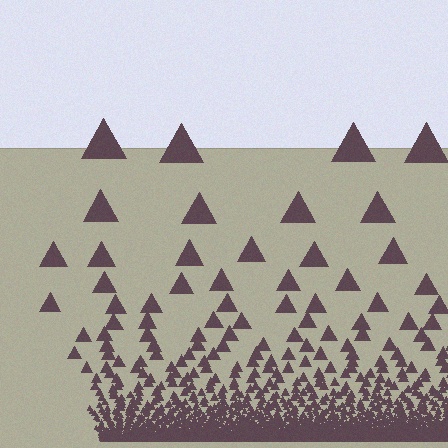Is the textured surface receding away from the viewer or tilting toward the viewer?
The surface appears to tilt toward the viewer. Texture elements get larger and sparser toward the top.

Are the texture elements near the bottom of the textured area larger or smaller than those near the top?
Smaller. The gradient is inverted — elements near the bottom are smaller and denser.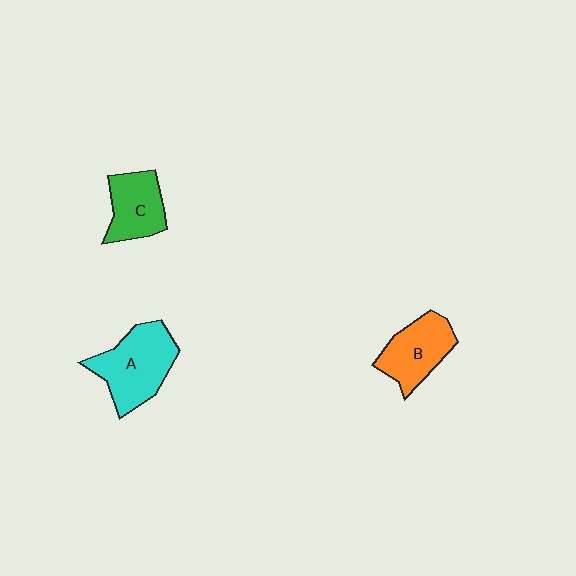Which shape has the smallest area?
Shape C (green).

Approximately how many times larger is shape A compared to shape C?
Approximately 1.4 times.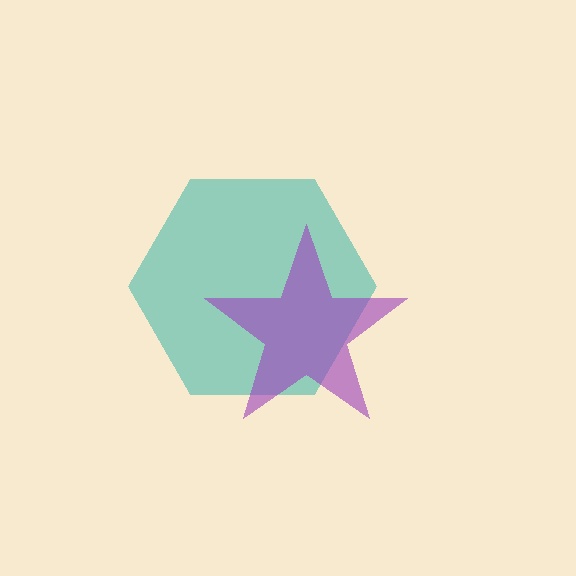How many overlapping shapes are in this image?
There are 2 overlapping shapes in the image.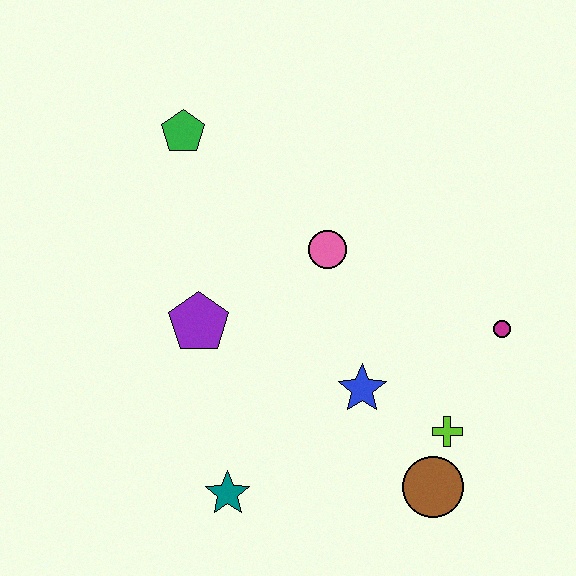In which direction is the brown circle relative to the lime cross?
The brown circle is below the lime cross.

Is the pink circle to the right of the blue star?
No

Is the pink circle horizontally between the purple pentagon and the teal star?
No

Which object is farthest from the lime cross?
The green pentagon is farthest from the lime cross.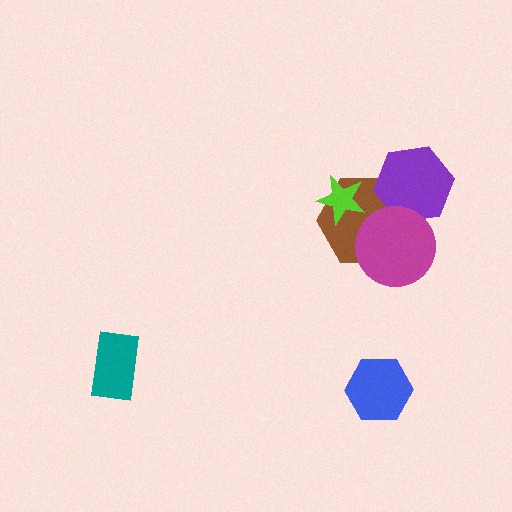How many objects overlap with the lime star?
1 object overlaps with the lime star.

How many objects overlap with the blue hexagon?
0 objects overlap with the blue hexagon.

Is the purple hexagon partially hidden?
Yes, it is partially covered by another shape.